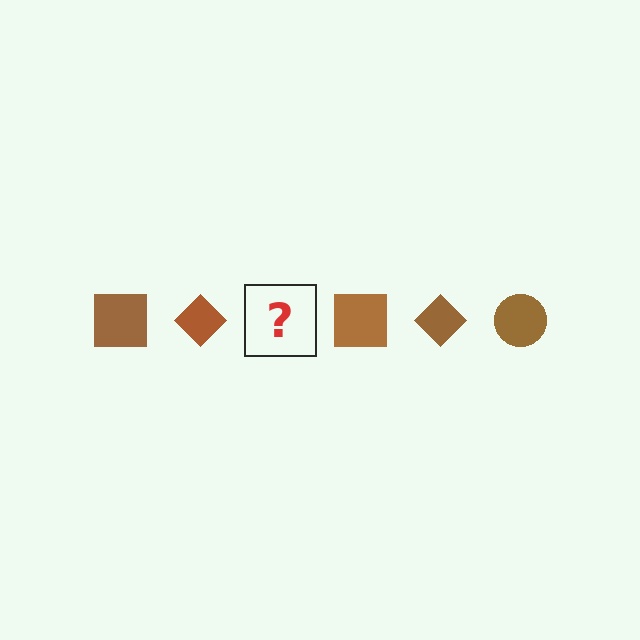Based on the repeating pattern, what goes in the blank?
The blank should be a brown circle.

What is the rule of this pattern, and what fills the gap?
The rule is that the pattern cycles through square, diamond, circle shapes in brown. The gap should be filled with a brown circle.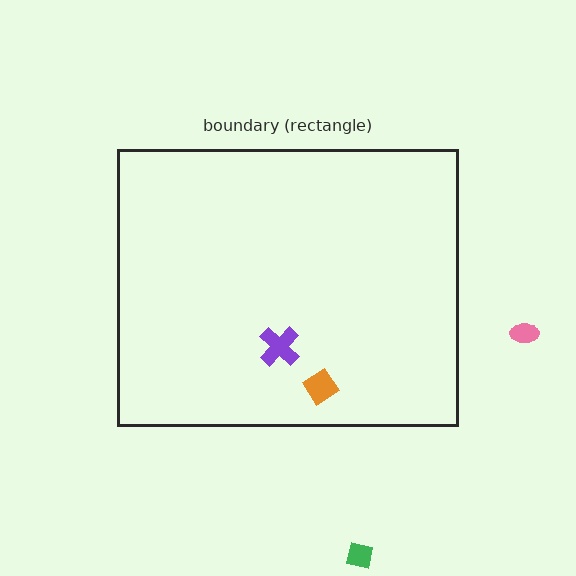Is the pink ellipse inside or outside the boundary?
Outside.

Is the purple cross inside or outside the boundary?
Inside.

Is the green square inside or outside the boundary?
Outside.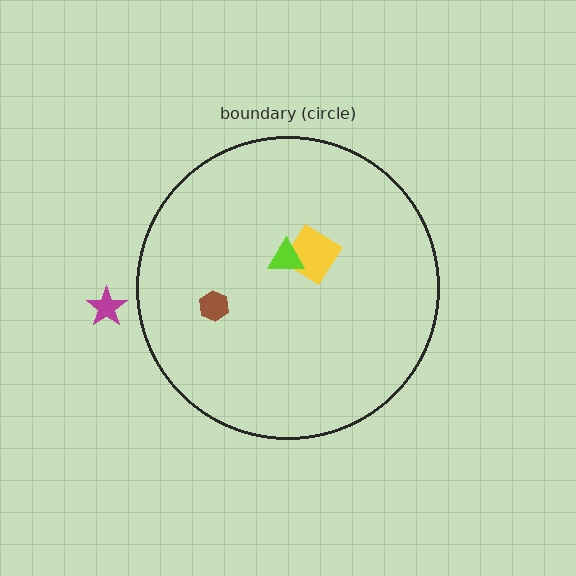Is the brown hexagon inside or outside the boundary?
Inside.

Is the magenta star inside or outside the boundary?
Outside.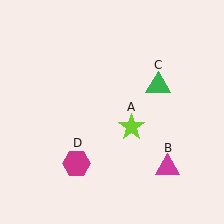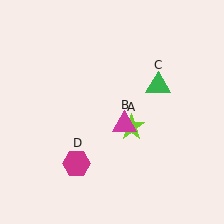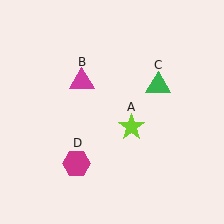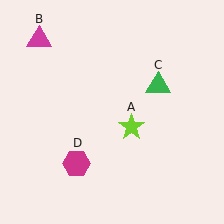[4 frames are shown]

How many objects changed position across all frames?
1 object changed position: magenta triangle (object B).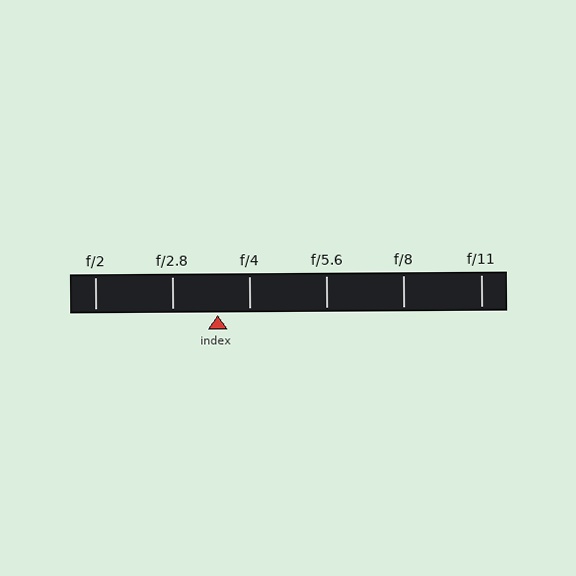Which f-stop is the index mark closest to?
The index mark is closest to f/4.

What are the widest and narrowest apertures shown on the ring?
The widest aperture shown is f/2 and the narrowest is f/11.